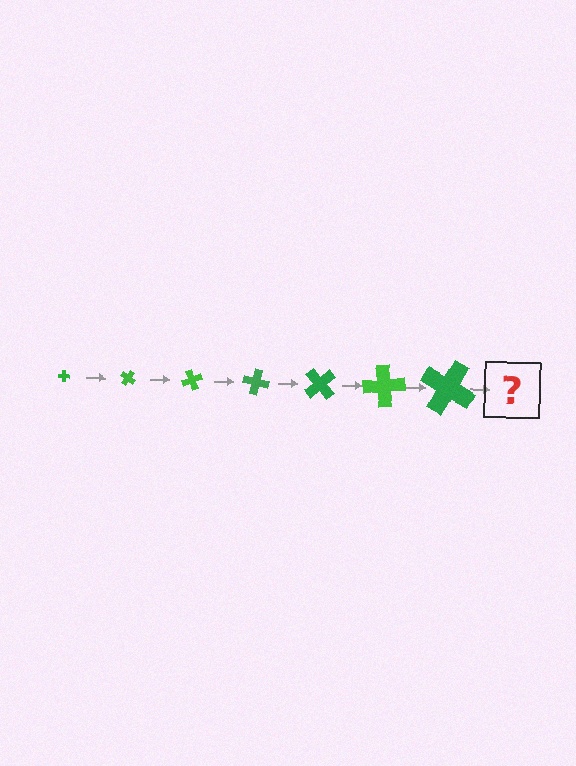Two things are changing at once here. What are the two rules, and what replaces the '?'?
The two rules are that the cross grows larger each step and it rotates 35 degrees each step. The '?' should be a cross, larger than the previous one and rotated 245 degrees from the start.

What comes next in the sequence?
The next element should be a cross, larger than the previous one and rotated 245 degrees from the start.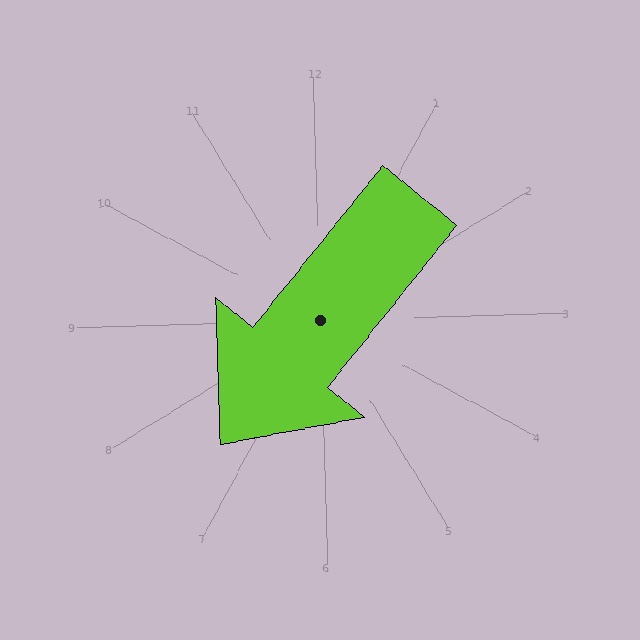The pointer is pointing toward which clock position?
Roughly 7 o'clock.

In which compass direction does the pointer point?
Southwest.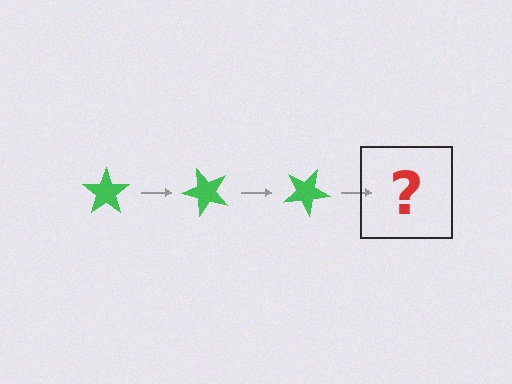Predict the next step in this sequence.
The next step is a green star rotated 150 degrees.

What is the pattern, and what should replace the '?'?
The pattern is that the star rotates 50 degrees each step. The '?' should be a green star rotated 150 degrees.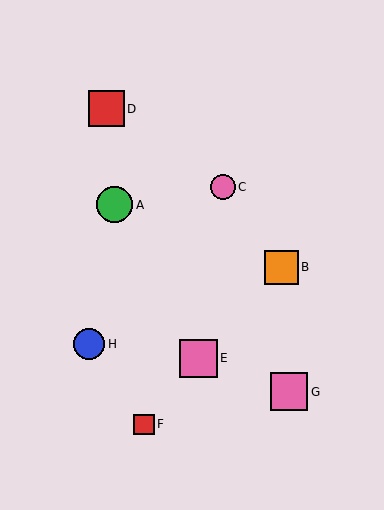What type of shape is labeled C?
Shape C is a pink circle.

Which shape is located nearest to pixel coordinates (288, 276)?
The orange square (labeled B) at (281, 267) is nearest to that location.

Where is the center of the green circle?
The center of the green circle is at (114, 205).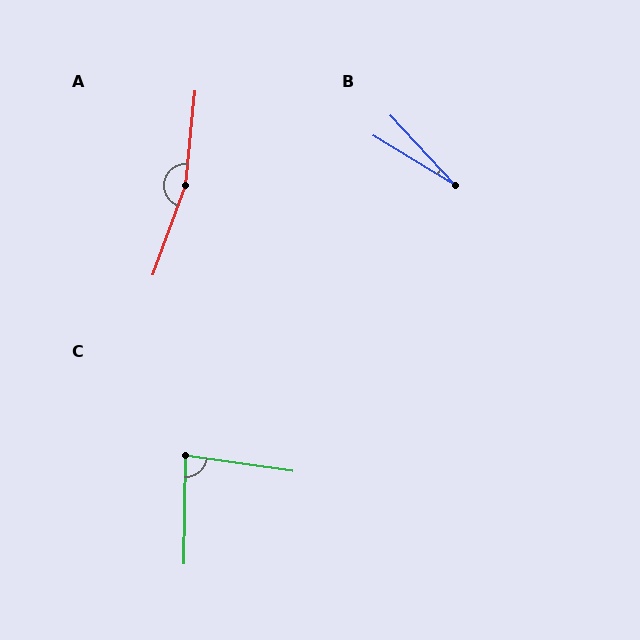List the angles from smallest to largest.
B (16°), C (83°), A (166°).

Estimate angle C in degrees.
Approximately 83 degrees.